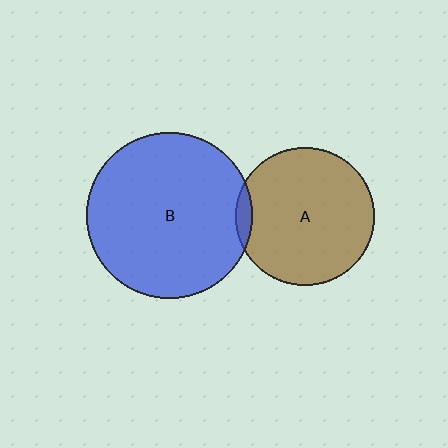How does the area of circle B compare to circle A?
Approximately 1.4 times.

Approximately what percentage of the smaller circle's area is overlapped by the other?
Approximately 5%.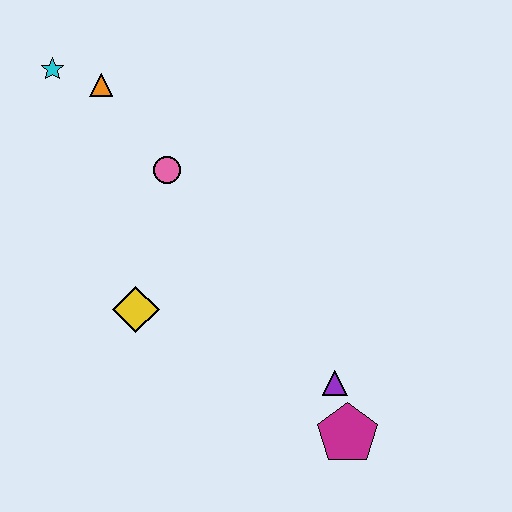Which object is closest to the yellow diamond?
The pink circle is closest to the yellow diamond.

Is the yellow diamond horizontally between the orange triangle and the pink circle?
Yes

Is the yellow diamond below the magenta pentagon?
No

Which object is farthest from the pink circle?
The magenta pentagon is farthest from the pink circle.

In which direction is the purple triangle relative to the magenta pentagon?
The purple triangle is above the magenta pentagon.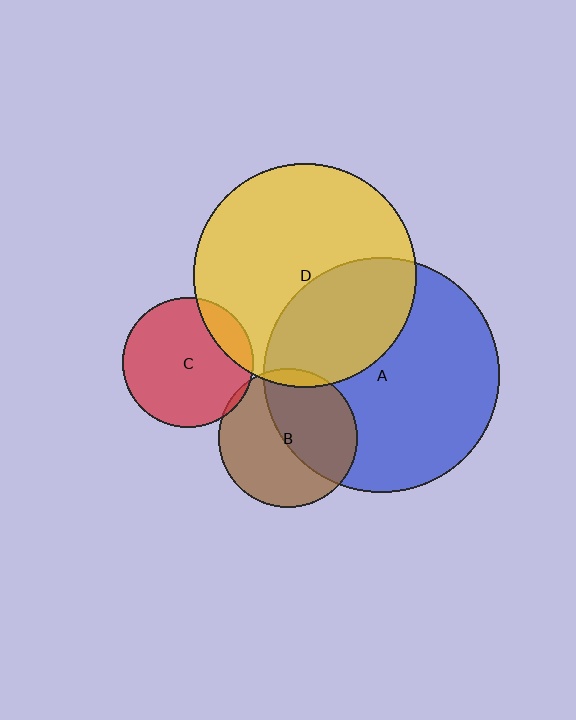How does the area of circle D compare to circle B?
Approximately 2.6 times.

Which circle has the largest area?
Circle A (blue).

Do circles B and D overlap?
Yes.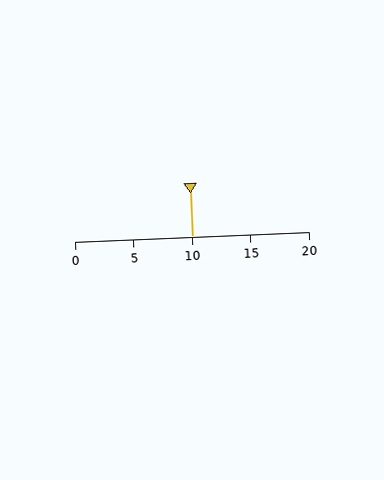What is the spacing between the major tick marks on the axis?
The major ticks are spaced 5 apart.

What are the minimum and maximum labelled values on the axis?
The axis runs from 0 to 20.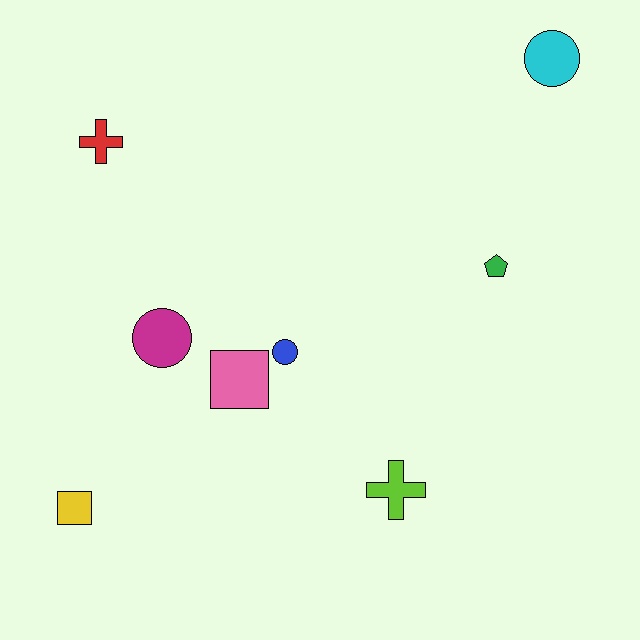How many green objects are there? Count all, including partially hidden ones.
There is 1 green object.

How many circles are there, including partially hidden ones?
There are 3 circles.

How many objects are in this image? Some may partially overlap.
There are 8 objects.